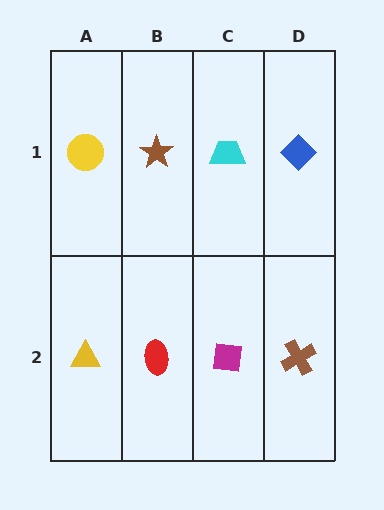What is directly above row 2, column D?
A blue diamond.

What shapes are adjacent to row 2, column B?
A brown star (row 1, column B), a yellow triangle (row 2, column A), a magenta square (row 2, column C).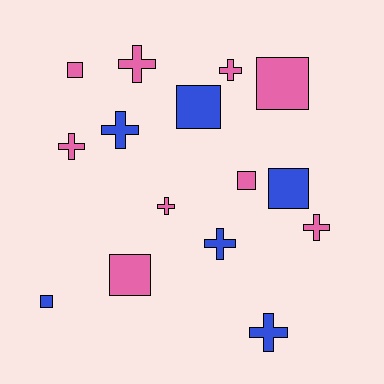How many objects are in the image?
There are 15 objects.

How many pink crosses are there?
There are 5 pink crosses.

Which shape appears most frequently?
Cross, with 8 objects.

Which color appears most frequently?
Pink, with 9 objects.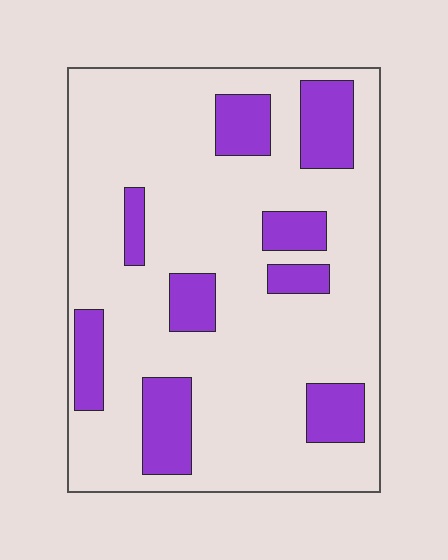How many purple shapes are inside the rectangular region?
9.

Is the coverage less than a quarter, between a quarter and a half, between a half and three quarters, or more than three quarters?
Less than a quarter.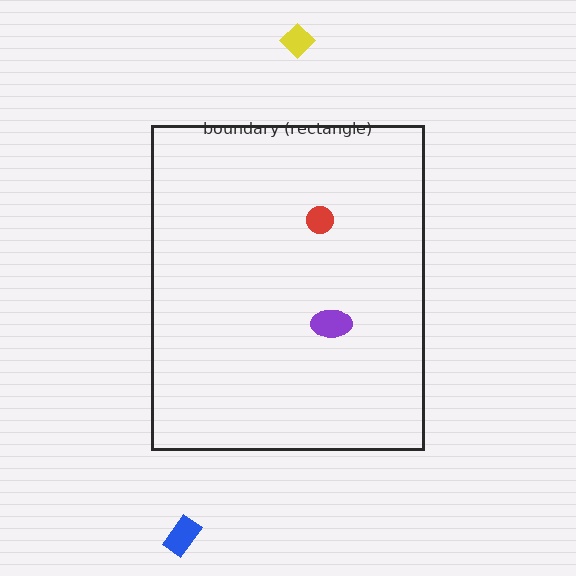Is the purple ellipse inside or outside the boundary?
Inside.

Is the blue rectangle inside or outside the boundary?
Outside.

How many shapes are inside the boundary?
2 inside, 2 outside.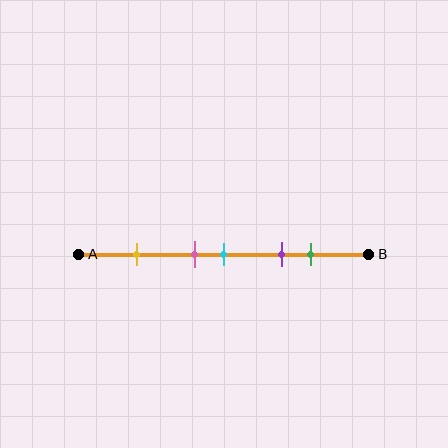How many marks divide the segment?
There are 5 marks dividing the segment.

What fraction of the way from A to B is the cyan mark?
The cyan mark is approximately 50% (0.5) of the way from A to B.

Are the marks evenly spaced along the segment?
No, the marks are not evenly spaced.